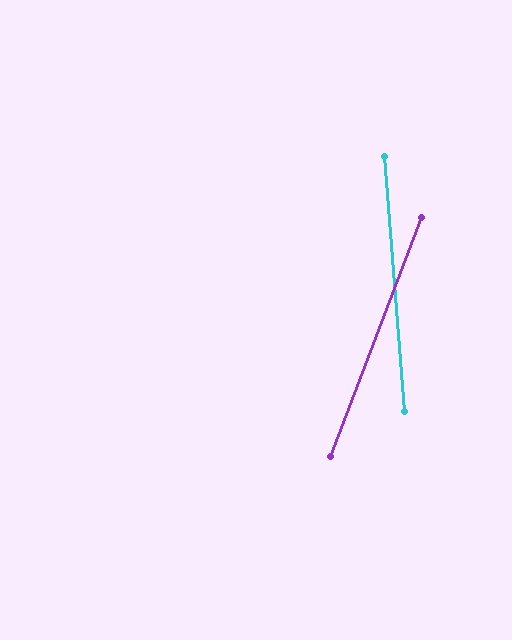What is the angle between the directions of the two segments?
Approximately 25 degrees.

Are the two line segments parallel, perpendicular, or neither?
Neither parallel nor perpendicular — they differ by about 25°.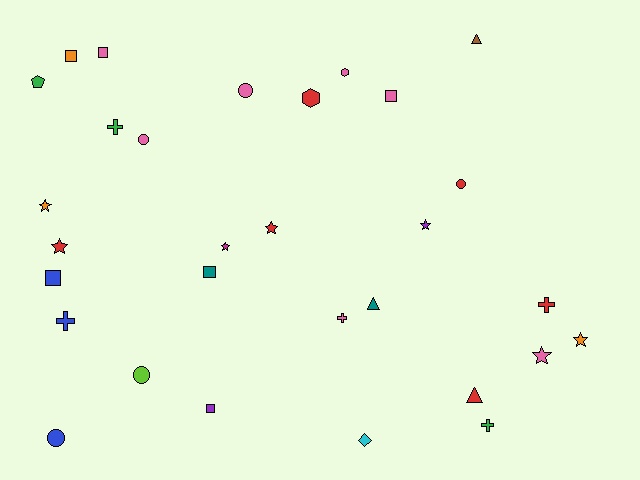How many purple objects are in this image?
There are 2 purple objects.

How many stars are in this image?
There are 7 stars.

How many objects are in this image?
There are 30 objects.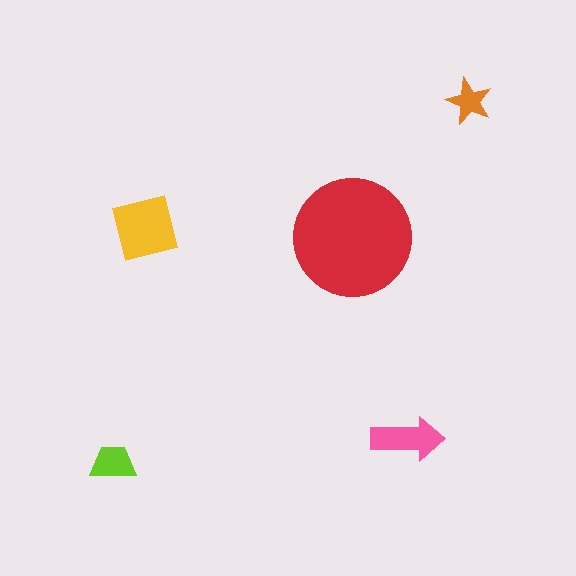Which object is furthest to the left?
The lime trapezoid is leftmost.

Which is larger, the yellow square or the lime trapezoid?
The yellow square.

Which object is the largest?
The red circle.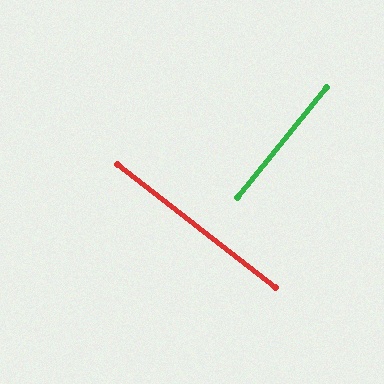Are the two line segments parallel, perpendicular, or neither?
Perpendicular — they meet at approximately 89°.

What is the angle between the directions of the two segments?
Approximately 89 degrees.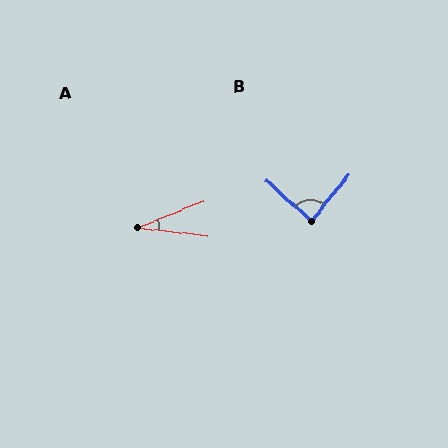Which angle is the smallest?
A, at approximately 28 degrees.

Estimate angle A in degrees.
Approximately 28 degrees.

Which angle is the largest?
B, at approximately 86 degrees.